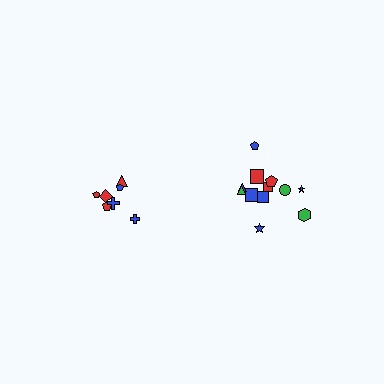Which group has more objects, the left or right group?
The right group.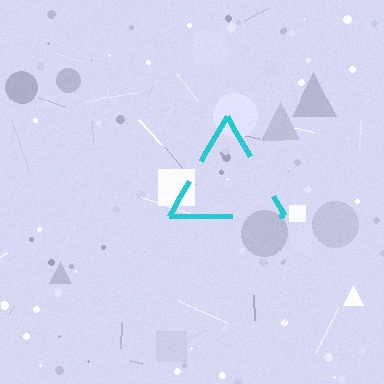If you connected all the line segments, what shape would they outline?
They would outline a triangle.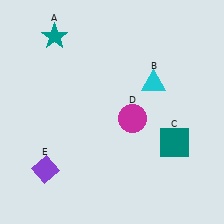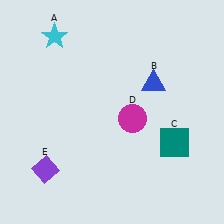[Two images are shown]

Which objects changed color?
A changed from teal to cyan. B changed from cyan to blue.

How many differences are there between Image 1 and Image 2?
There are 2 differences between the two images.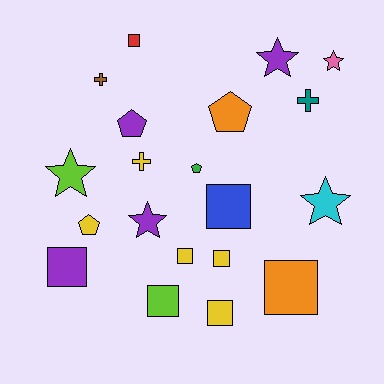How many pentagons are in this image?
There are 4 pentagons.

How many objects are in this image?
There are 20 objects.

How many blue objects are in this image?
There is 1 blue object.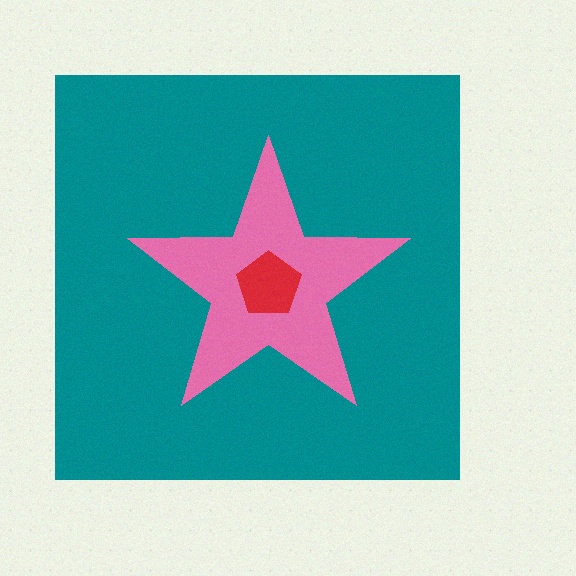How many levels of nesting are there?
3.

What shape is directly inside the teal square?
The pink star.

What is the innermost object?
The red pentagon.